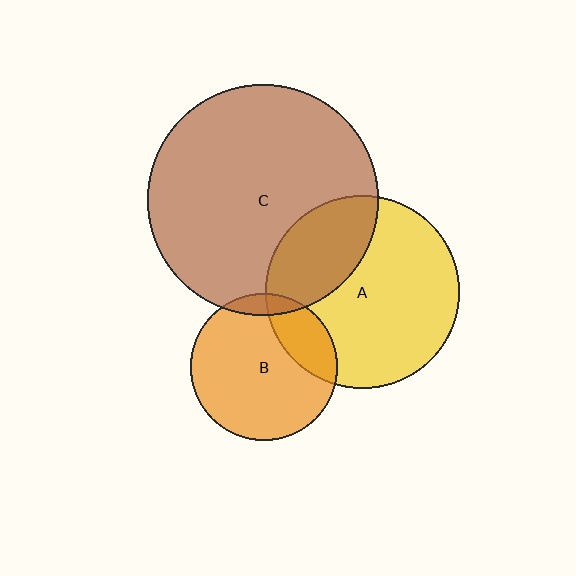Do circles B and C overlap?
Yes.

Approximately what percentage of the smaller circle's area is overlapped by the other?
Approximately 10%.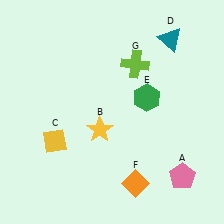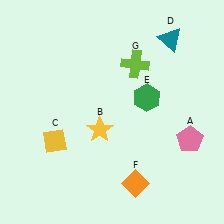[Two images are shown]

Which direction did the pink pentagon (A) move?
The pink pentagon (A) moved up.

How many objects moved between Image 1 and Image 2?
1 object moved between the two images.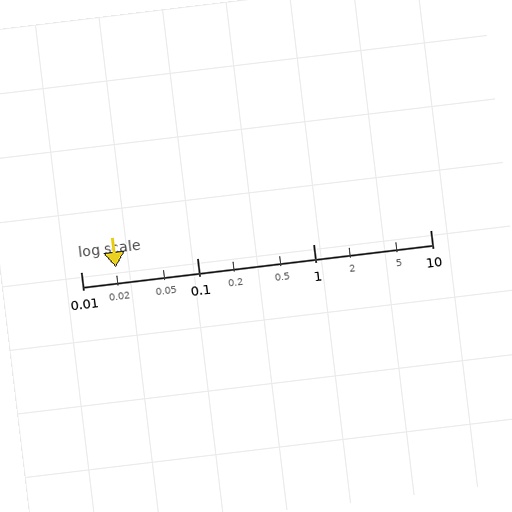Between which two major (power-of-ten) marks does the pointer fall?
The pointer is between 0.01 and 0.1.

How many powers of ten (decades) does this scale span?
The scale spans 3 decades, from 0.01 to 10.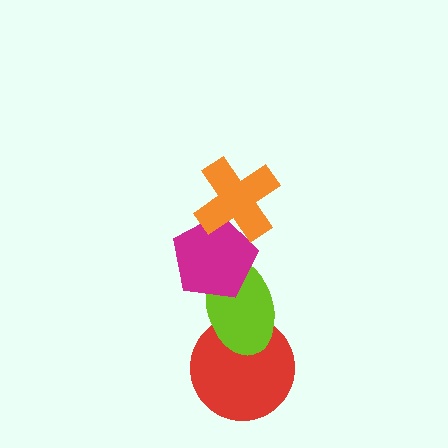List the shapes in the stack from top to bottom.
From top to bottom: the orange cross, the magenta pentagon, the lime ellipse, the red circle.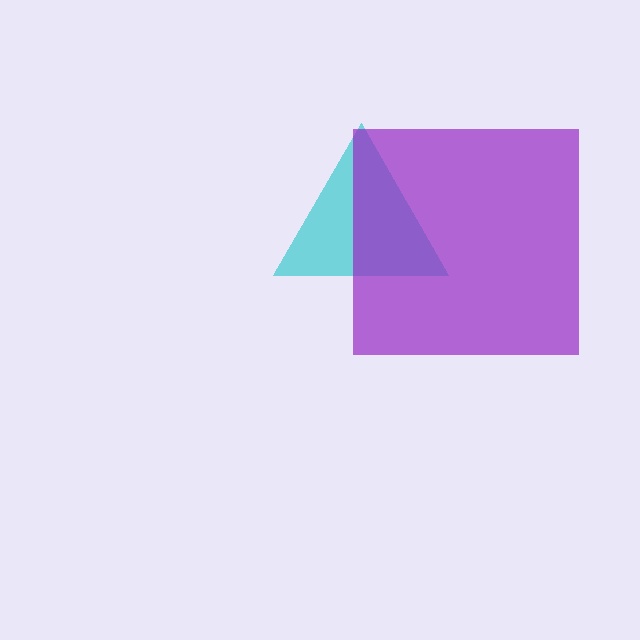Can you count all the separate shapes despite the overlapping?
Yes, there are 2 separate shapes.